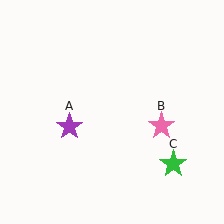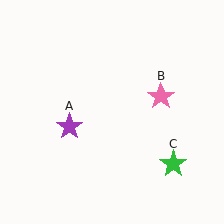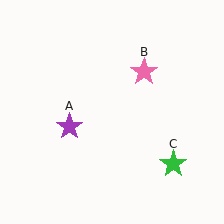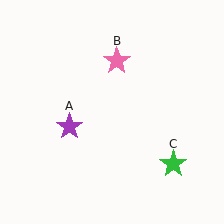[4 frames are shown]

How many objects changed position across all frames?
1 object changed position: pink star (object B).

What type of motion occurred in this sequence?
The pink star (object B) rotated counterclockwise around the center of the scene.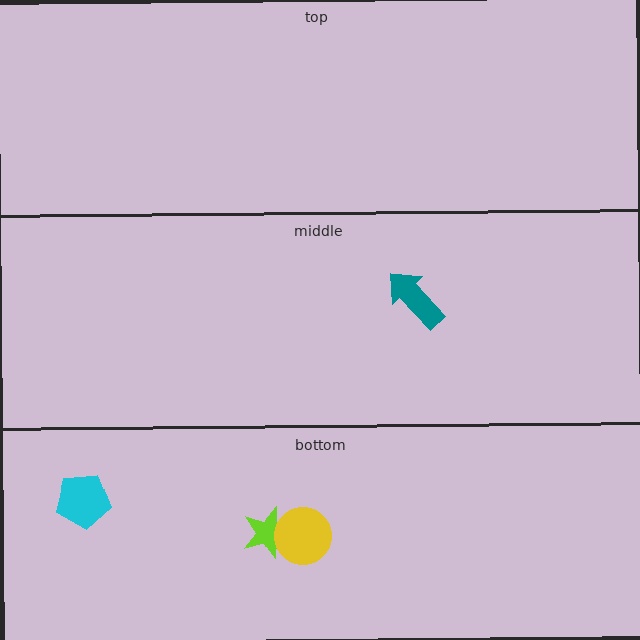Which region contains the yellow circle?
The bottom region.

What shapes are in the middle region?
The teal arrow.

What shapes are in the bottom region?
The cyan pentagon, the lime star, the yellow circle.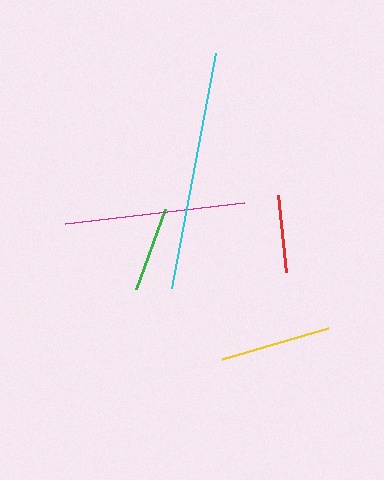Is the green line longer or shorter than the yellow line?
The yellow line is longer than the green line.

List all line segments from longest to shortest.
From longest to shortest: cyan, magenta, yellow, green, red.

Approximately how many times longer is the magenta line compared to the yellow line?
The magenta line is approximately 1.6 times the length of the yellow line.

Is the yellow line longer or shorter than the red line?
The yellow line is longer than the red line.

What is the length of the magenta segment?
The magenta segment is approximately 181 pixels long.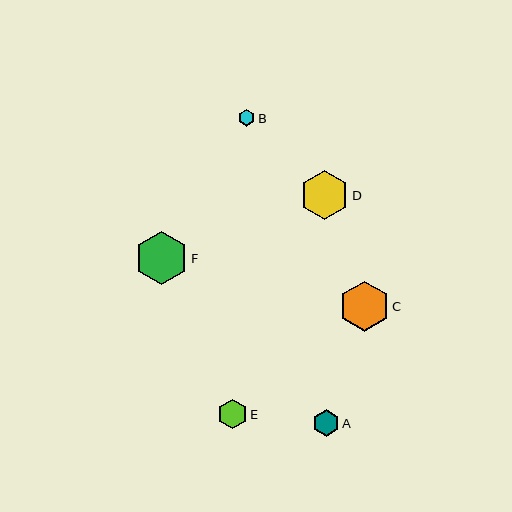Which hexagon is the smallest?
Hexagon B is the smallest with a size of approximately 16 pixels.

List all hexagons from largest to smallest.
From largest to smallest: F, C, D, E, A, B.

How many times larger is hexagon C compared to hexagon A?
Hexagon C is approximately 1.9 times the size of hexagon A.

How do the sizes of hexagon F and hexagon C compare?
Hexagon F and hexagon C are approximately the same size.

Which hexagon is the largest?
Hexagon F is the largest with a size of approximately 53 pixels.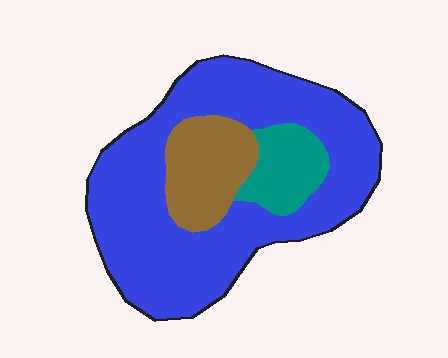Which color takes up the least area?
Teal, at roughly 10%.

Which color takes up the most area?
Blue, at roughly 70%.